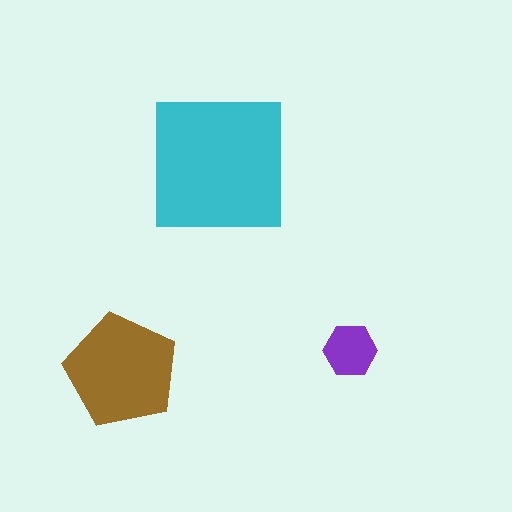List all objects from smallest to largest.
The purple hexagon, the brown pentagon, the cyan square.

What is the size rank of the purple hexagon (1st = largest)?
3rd.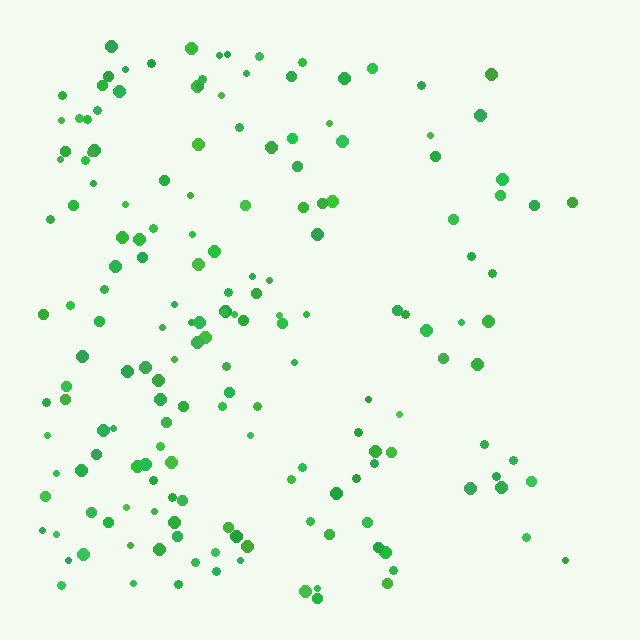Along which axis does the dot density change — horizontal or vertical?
Horizontal.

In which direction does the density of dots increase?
From right to left, with the left side densest.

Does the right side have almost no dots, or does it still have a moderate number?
Still a moderate number, just noticeably fewer than the left.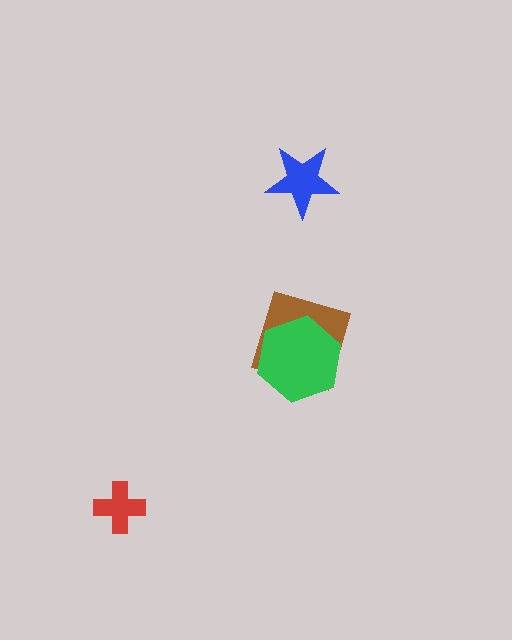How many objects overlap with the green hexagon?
1 object overlaps with the green hexagon.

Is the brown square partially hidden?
Yes, it is partially covered by another shape.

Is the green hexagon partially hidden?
No, no other shape covers it.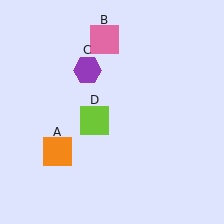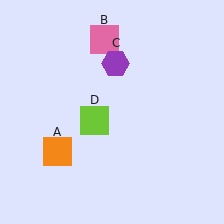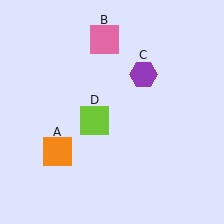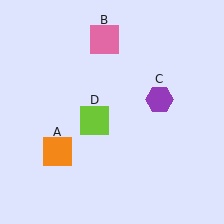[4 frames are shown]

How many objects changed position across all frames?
1 object changed position: purple hexagon (object C).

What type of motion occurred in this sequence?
The purple hexagon (object C) rotated clockwise around the center of the scene.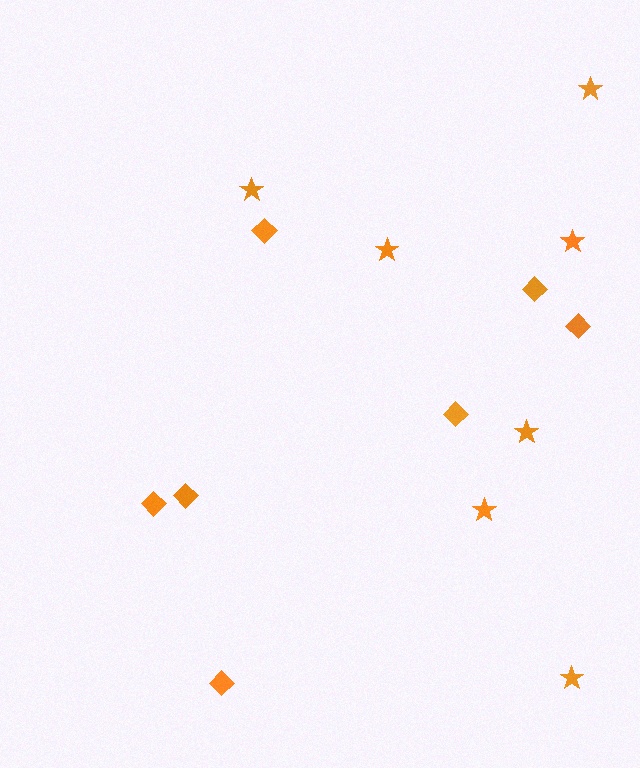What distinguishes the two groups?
There are 2 groups: one group of diamonds (7) and one group of stars (7).